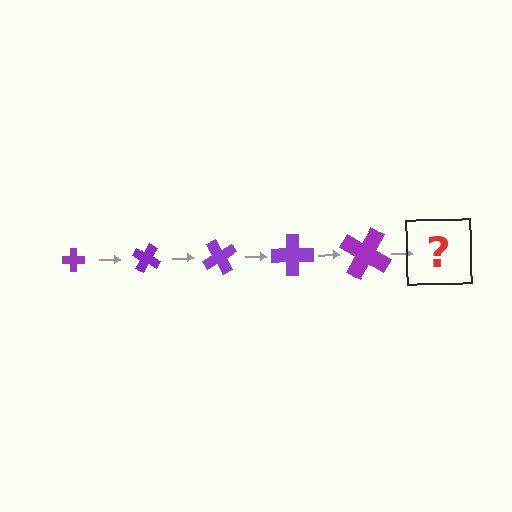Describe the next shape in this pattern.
It should be a cross, larger than the previous one and rotated 150 degrees from the start.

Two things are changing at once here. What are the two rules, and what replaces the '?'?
The two rules are that the cross grows larger each step and it rotates 30 degrees each step. The '?' should be a cross, larger than the previous one and rotated 150 degrees from the start.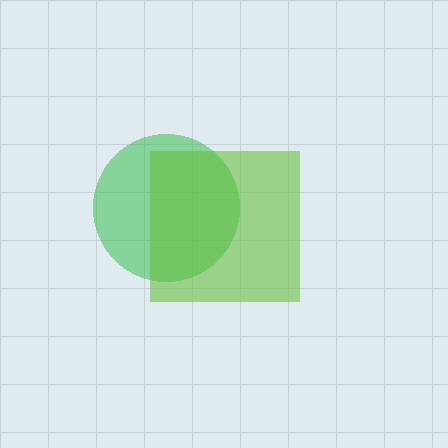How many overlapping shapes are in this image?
There are 2 overlapping shapes in the image.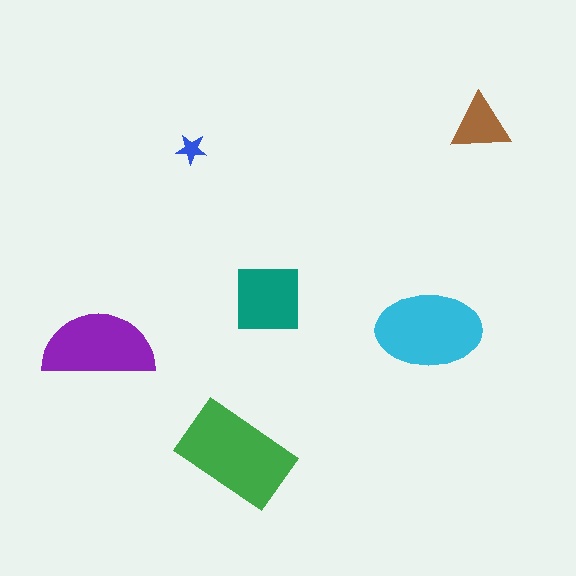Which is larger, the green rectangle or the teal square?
The green rectangle.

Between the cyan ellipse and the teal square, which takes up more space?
The cyan ellipse.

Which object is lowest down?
The green rectangle is bottommost.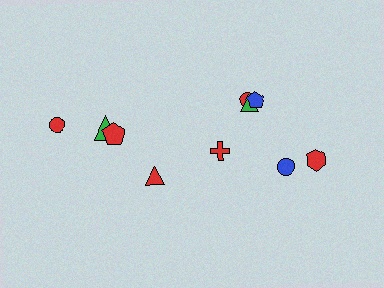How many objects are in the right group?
There are 6 objects.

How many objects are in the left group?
There are 4 objects.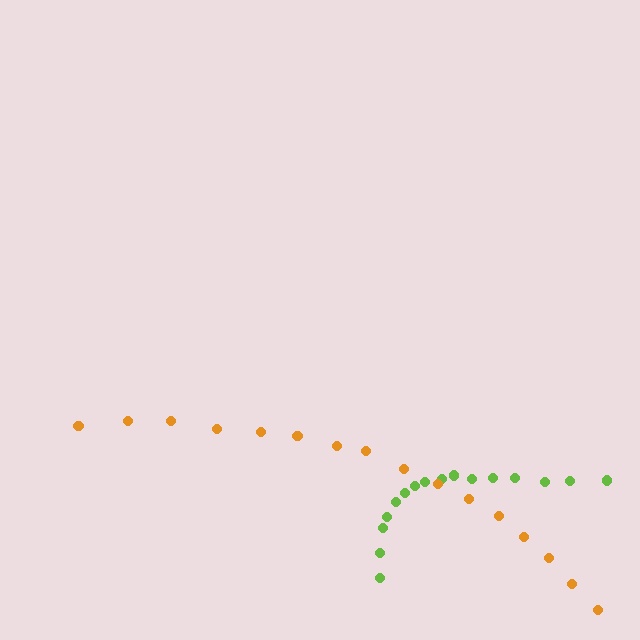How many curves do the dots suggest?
There are 2 distinct paths.